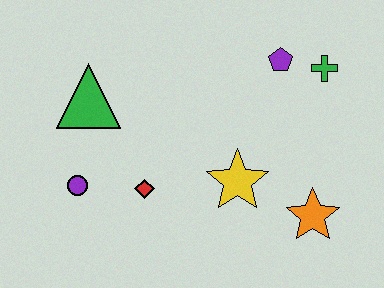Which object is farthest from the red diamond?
The green cross is farthest from the red diamond.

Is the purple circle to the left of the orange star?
Yes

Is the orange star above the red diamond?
No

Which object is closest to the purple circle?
The red diamond is closest to the purple circle.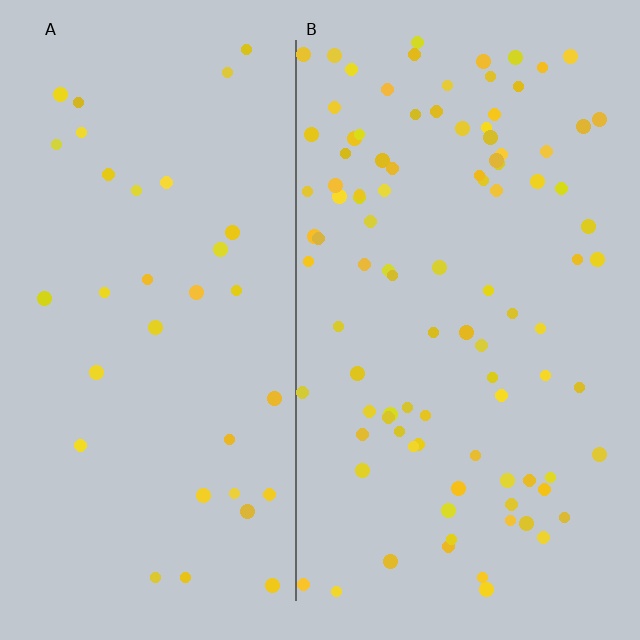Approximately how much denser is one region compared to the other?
Approximately 2.9× — region B over region A.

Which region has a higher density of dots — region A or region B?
B (the right).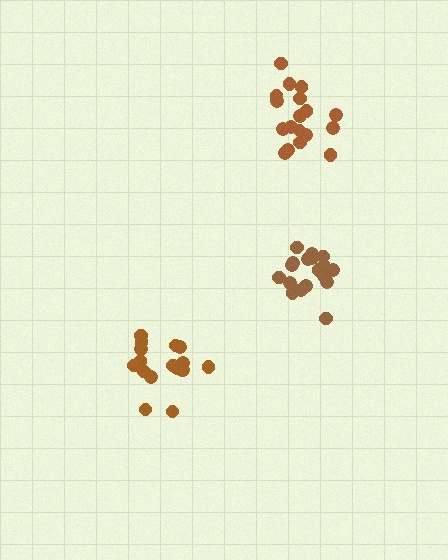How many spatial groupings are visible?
There are 3 spatial groupings.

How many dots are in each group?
Group 1: 17 dots, Group 2: 18 dots, Group 3: 18 dots (53 total).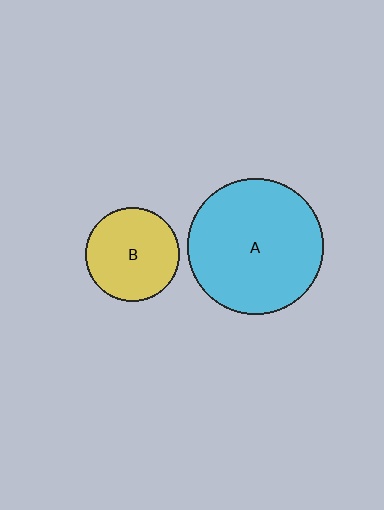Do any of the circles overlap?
No, none of the circles overlap.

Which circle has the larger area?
Circle A (cyan).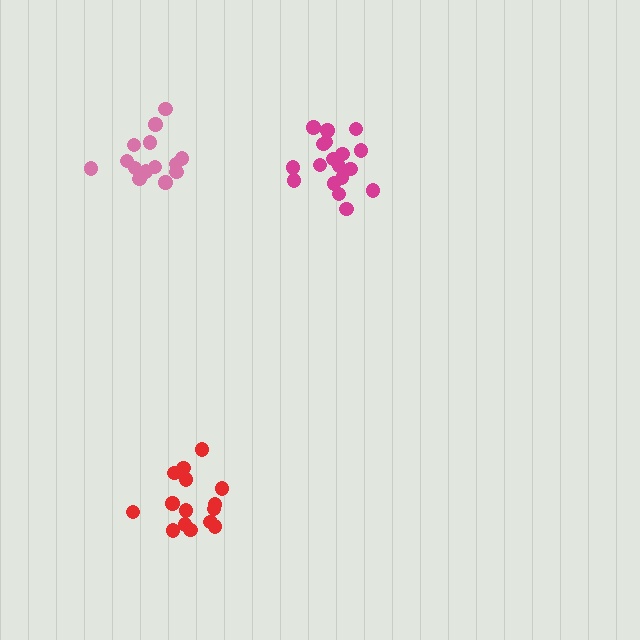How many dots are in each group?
Group 1: 18 dots, Group 2: 15 dots, Group 3: 14 dots (47 total).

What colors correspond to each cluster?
The clusters are colored: magenta, red, pink.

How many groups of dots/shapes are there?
There are 3 groups.